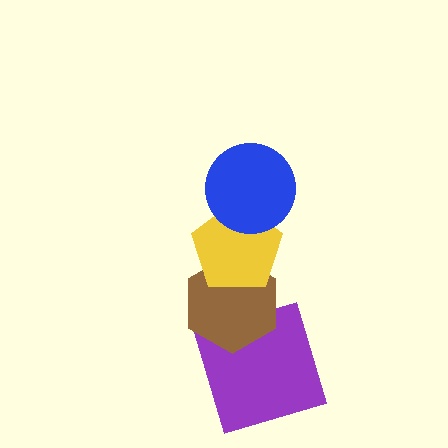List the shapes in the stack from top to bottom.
From top to bottom: the blue circle, the yellow pentagon, the brown hexagon, the purple square.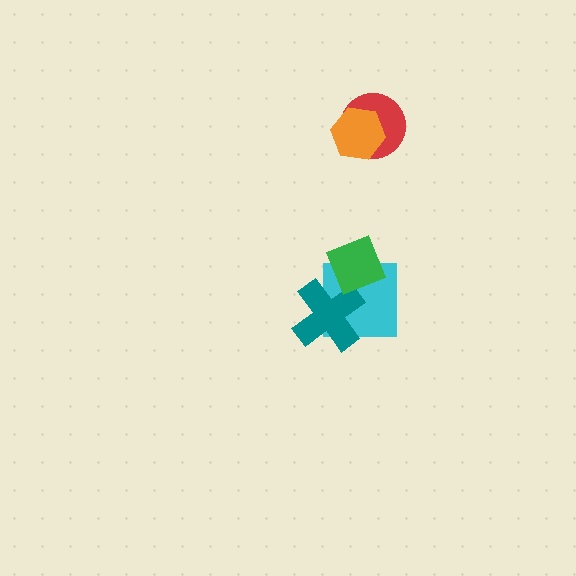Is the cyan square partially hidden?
Yes, it is partially covered by another shape.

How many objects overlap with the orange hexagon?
1 object overlaps with the orange hexagon.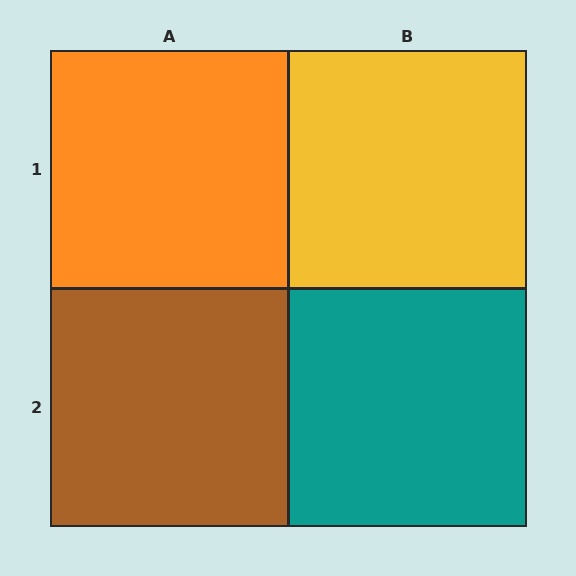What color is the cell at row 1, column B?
Yellow.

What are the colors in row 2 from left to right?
Brown, teal.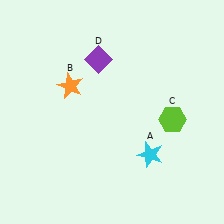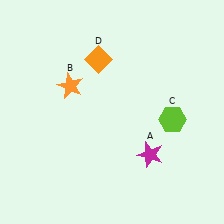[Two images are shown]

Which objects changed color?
A changed from cyan to magenta. D changed from purple to orange.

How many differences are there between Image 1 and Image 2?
There are 2 differences between the two images.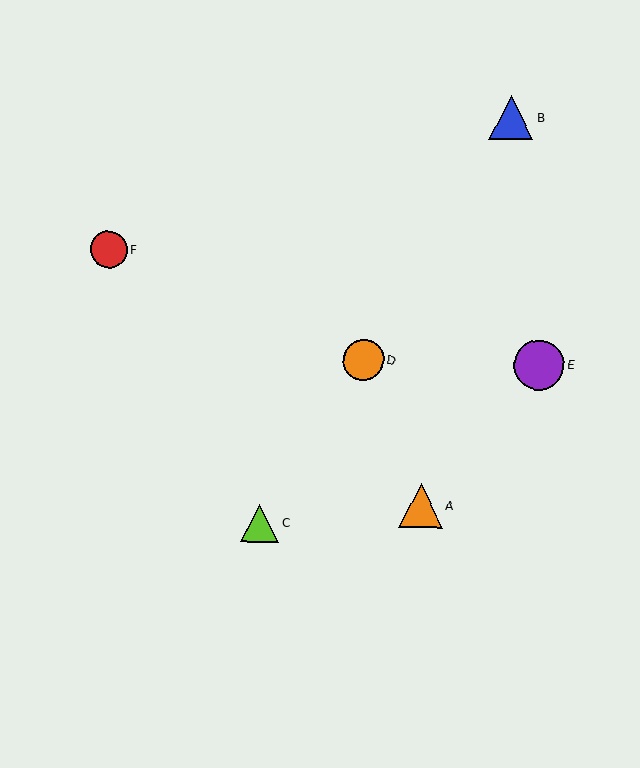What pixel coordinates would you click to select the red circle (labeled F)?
Click at (109, 249) to select the red circle F.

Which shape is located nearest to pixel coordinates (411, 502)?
The orange triangle (labeled A) at (421, 506) is nearest to that location.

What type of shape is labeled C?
Shape C is a lime triangle.